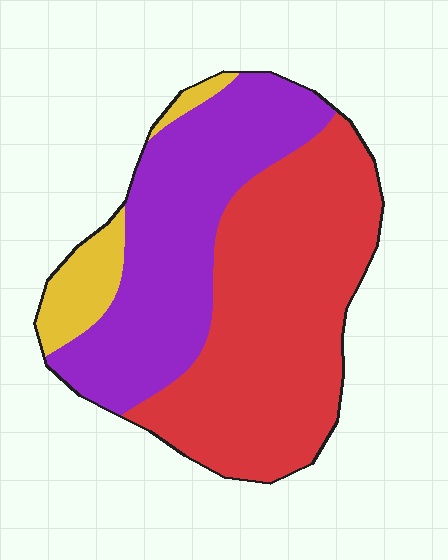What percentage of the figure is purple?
Purple covers 39% of the figure.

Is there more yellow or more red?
Red.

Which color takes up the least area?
Yellow, at roughly 10%.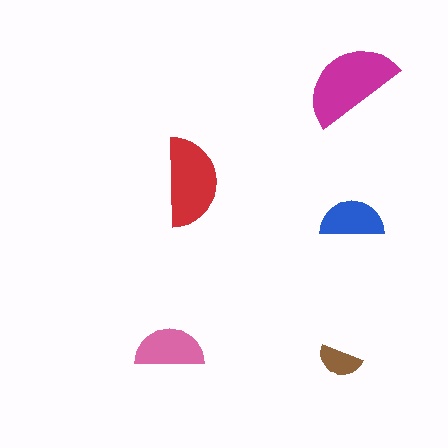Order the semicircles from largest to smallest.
the magenta one, the red one, the pink one, the blue one, the brown one.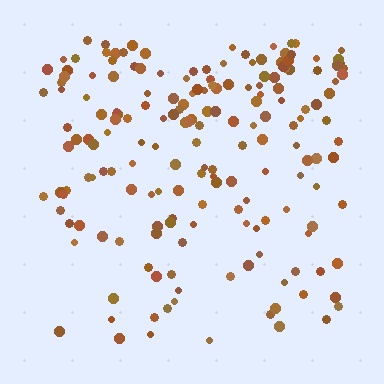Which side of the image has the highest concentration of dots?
The top.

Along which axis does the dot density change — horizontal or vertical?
Vertical.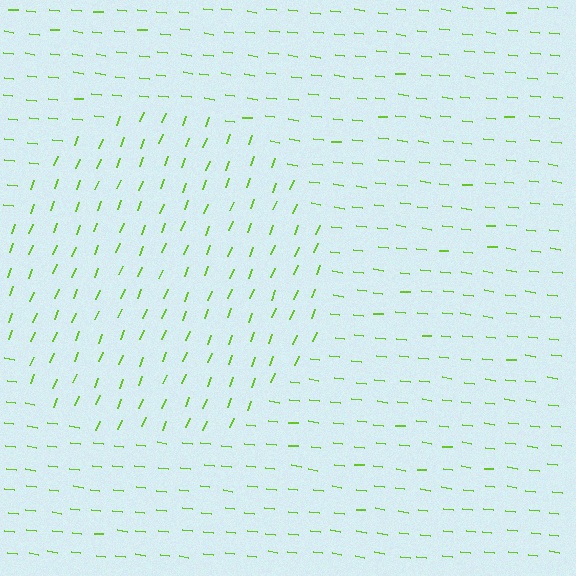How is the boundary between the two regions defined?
The boundary is defined purely by a change in line orientation (approximately 76 degrees difference). All lines are the same color and thickness.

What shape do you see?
I see a circle.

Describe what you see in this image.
The image is filled with small lime line segments. A circle region in the image has lines oriented differently from the surrounding lines, creating a visible texture boundary.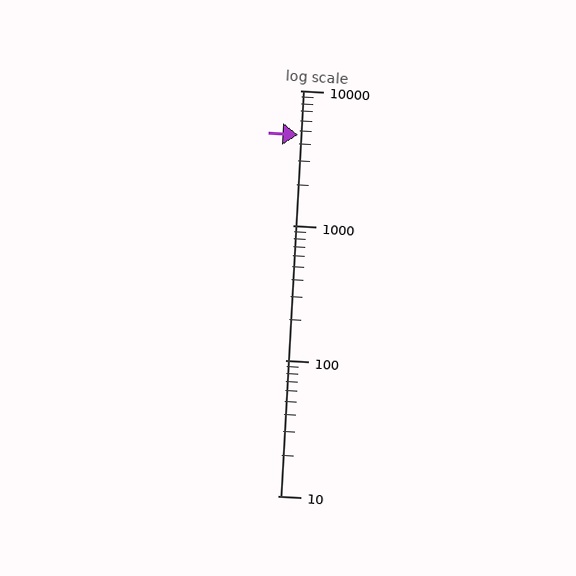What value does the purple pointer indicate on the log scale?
The pointer indicates approximately 4700.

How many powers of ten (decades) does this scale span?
The scale spans 3 decades, from 10 to 10000.